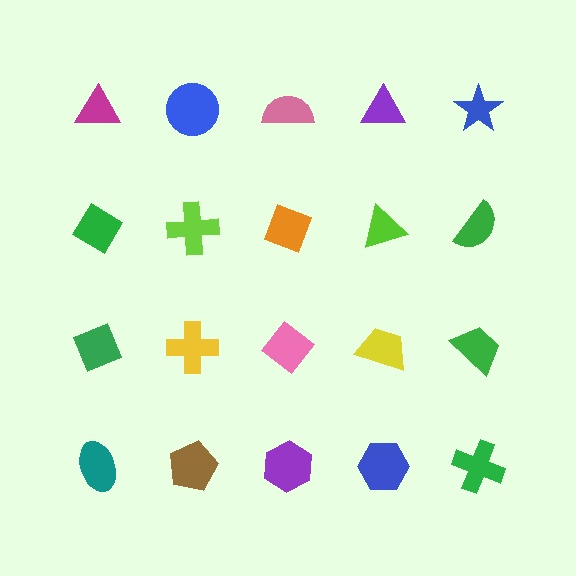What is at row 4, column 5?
A green cross.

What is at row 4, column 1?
A teal ellipse.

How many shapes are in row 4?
5 shapes.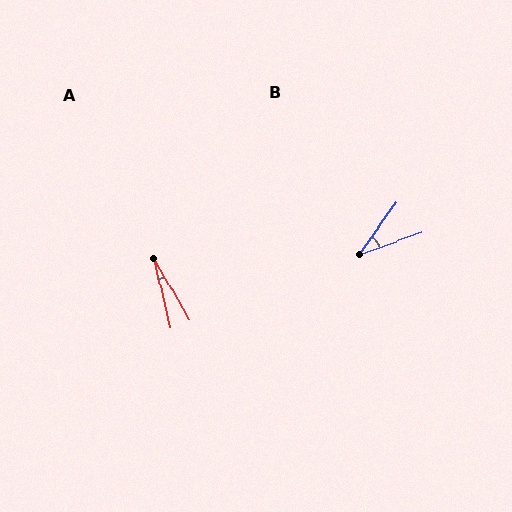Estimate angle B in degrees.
Approximately 35 degrees.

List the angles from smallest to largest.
A (16°), B (35°).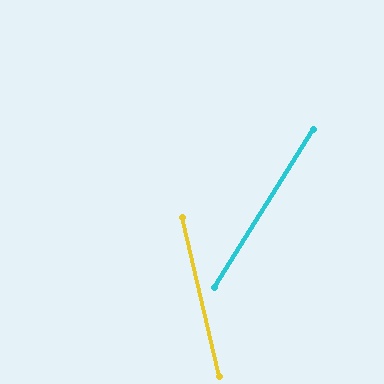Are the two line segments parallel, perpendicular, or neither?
Neither parallel nor perpendicular — they differ by about 45°.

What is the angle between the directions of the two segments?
Approximately 45 degrees.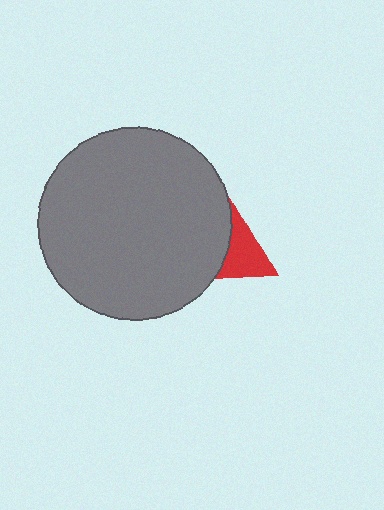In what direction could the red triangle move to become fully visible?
The red triangle could move right. That would shift it out from behind the gray circle entirely.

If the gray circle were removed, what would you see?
You would see the complete red triangle.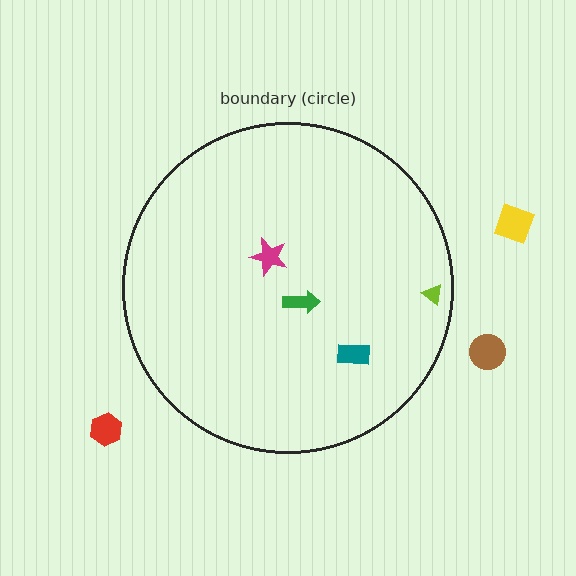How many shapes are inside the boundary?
4 inside, 3 outside.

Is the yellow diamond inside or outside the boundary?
Outside.